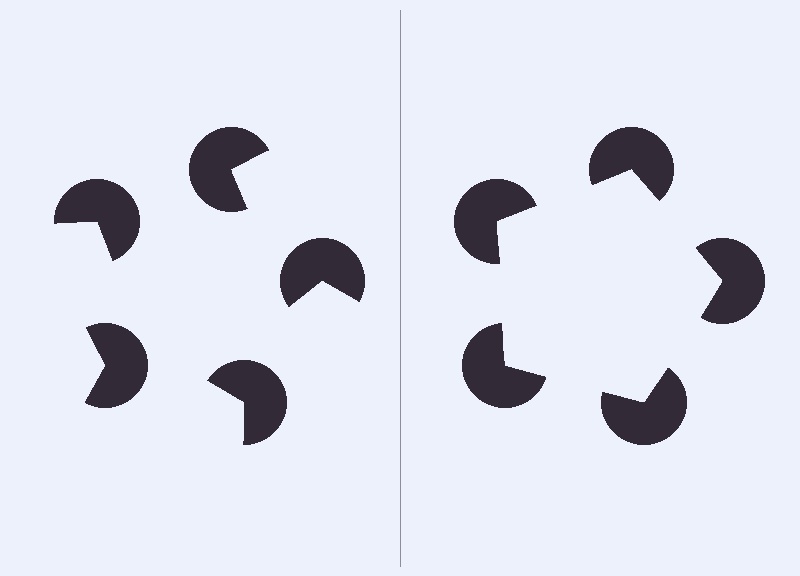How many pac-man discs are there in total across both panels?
10 — 5 on each side.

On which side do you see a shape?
An illusory pentagon appears on the right side. On the left side the wedge cuts are rotated, so no coherent shape forms.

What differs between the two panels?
The pac-man discs are positioned identically on both sides; only the wedge orientations differ. On the right they align to a pentagon; on the left they are misaligned.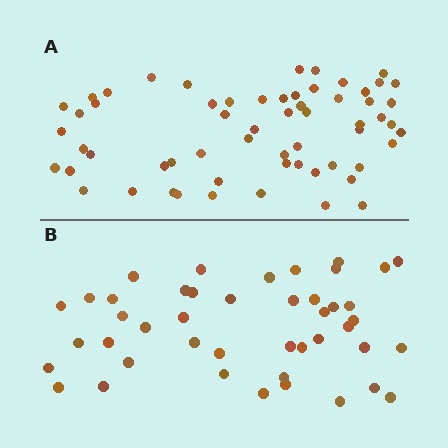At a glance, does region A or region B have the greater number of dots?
Region A (the top region) has more dots.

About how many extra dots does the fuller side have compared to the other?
Region A has approximately 15 more dots than region B.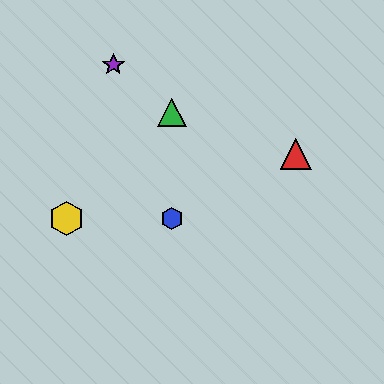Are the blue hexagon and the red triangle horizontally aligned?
No, the blue hexagon is at y≈218 and the red triangle is at y≈154.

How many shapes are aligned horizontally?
2 shapes (the blue hexagon, the yellow hexagon) are aligned horizontally.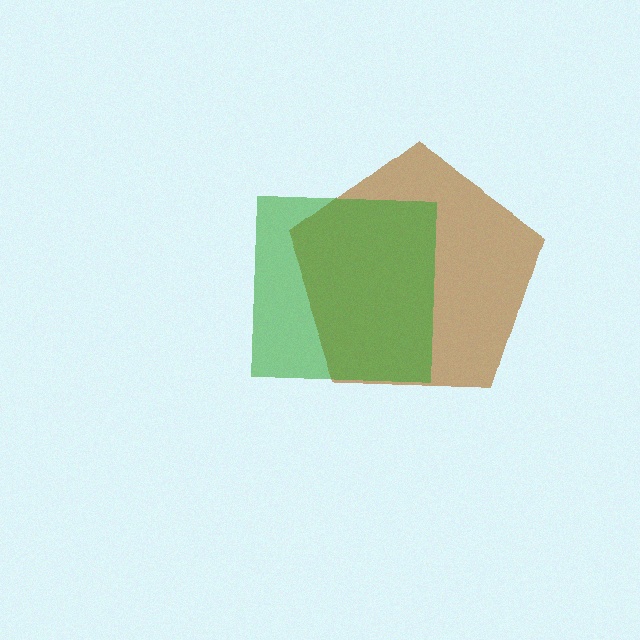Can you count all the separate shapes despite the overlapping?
Yes, there are 2 separate shapes.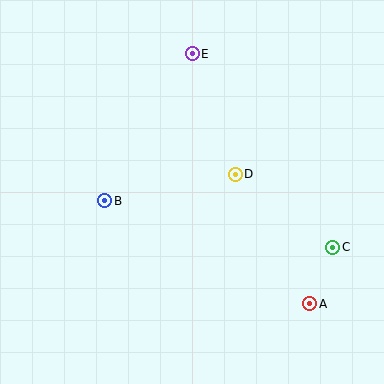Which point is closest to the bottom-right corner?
Point A is closest to the bottom-right corner.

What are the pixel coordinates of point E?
Point E is at (192, 54).